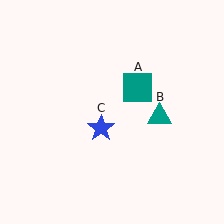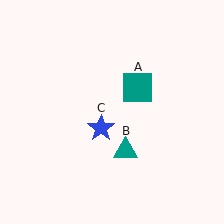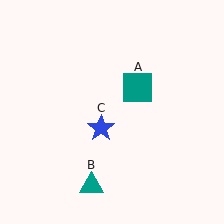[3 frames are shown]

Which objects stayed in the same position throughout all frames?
Teal square (object A) and blue star (object C) remained stationary.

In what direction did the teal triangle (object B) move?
The teal triangle (object B) moved down and to the left.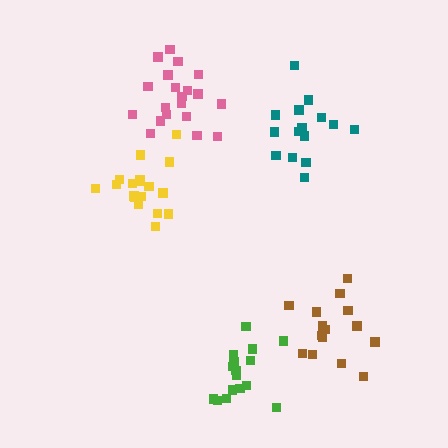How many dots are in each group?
Group 1: 15 dots, Group 2: 18 dots, Group 3: 16 dots, Group 4: 20 dots, Group 5: 15 dots (84 total).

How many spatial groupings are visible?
There are 5 spatial groupings.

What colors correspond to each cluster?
The clusters are colored: brown, yellow, green, pink, teal.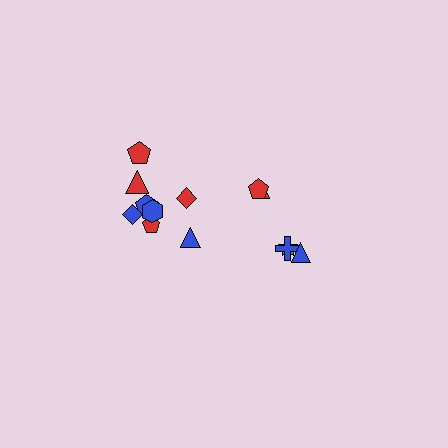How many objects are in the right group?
There are 5 objects.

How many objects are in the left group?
There are 8 objects.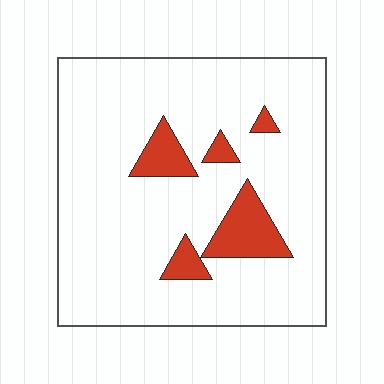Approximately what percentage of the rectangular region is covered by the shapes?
Approximately 10%.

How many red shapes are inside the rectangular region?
5.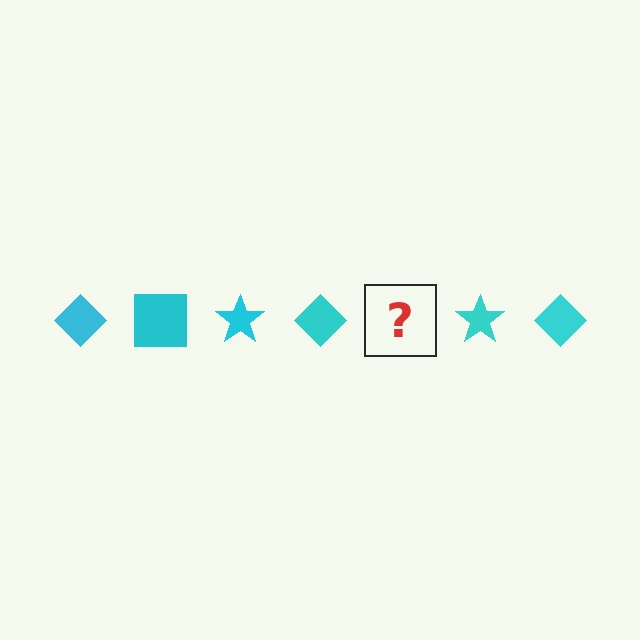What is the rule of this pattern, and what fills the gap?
The rule is that the pattern cycles through diamond, square, star shapes in cyan. The gap should be filled with a cyan square.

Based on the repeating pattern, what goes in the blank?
The blank should be a cyan square.